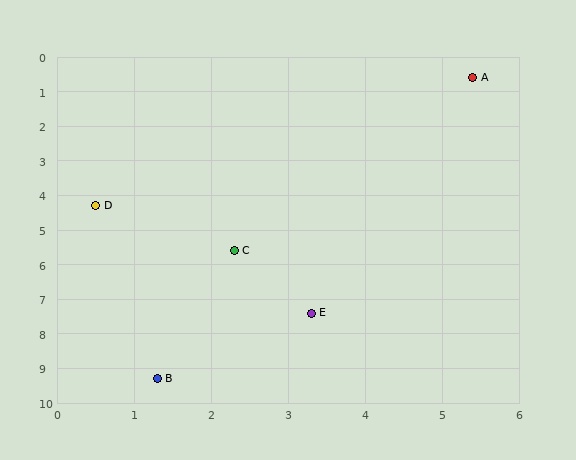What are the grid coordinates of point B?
Point B is at approximately (1.3, 9.3).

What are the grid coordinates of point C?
Point C is at approximately (2.3, 5.6).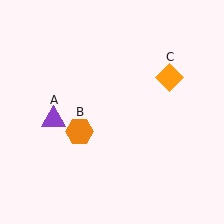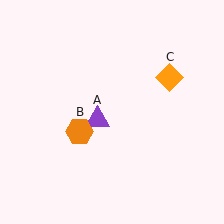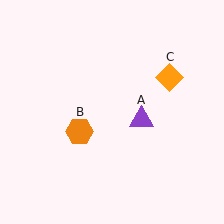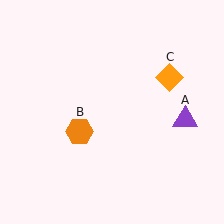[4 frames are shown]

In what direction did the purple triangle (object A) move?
The purple triangle (object A) moved right.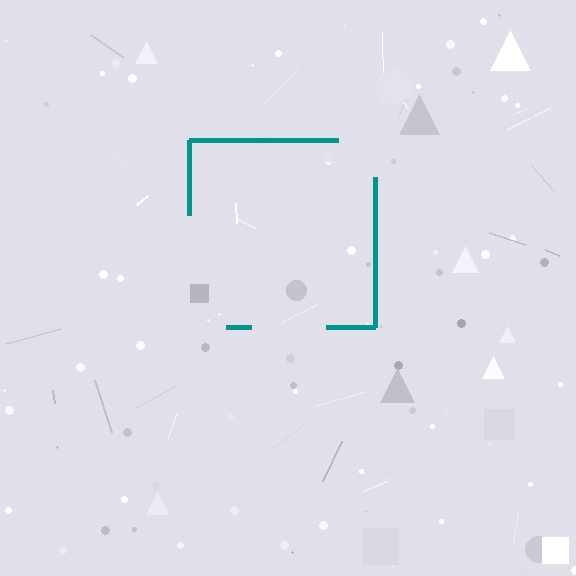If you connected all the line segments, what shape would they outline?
They would outline a square.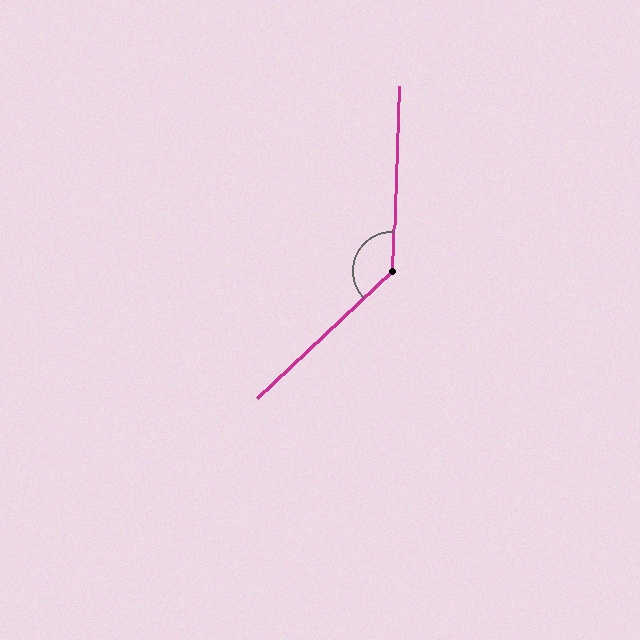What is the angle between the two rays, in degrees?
Approximately 135 degrees.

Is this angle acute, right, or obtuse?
It is obtuse.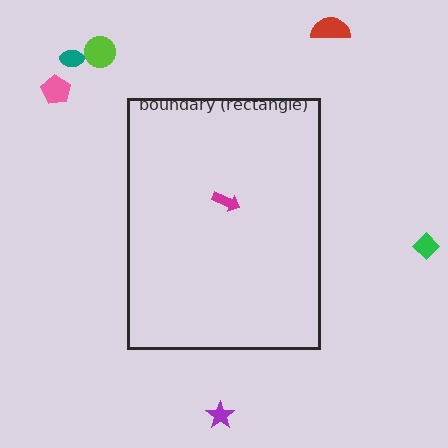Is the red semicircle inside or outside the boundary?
Outside.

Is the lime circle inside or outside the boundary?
Outside.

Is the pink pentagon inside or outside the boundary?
Outside.